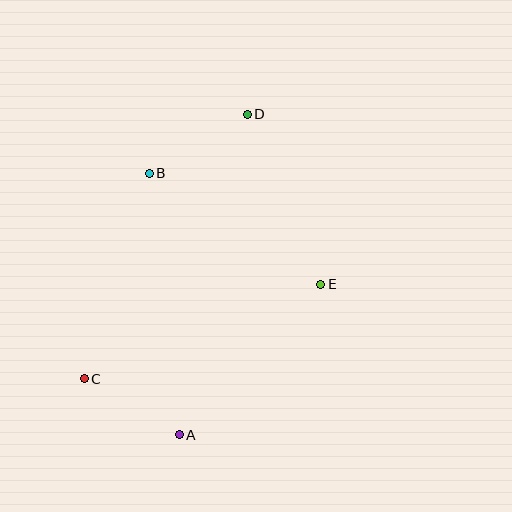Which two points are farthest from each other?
Points A and D are farthest from each other.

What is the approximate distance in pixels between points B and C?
The distance between B and C is approximately 215 pixels.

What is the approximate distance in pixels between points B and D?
The distance between B and D is approximately 114 pixels.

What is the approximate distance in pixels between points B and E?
The distance between B and E is approximately 205 pixels.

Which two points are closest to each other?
Points A and C are closest to each other.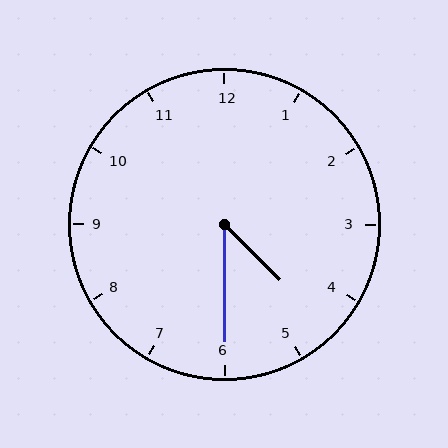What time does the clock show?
4:30.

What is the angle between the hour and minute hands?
Approximately 45 degrees.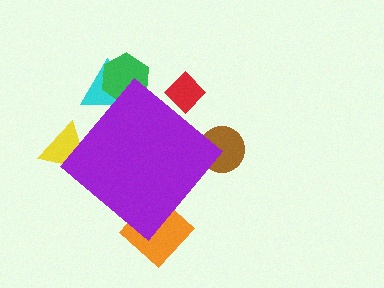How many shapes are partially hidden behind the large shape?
6 shapes are partially hidden.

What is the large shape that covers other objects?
A purple diamond.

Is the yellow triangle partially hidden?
Yes, the yellow triangle is partially hidden behind the purple diamond.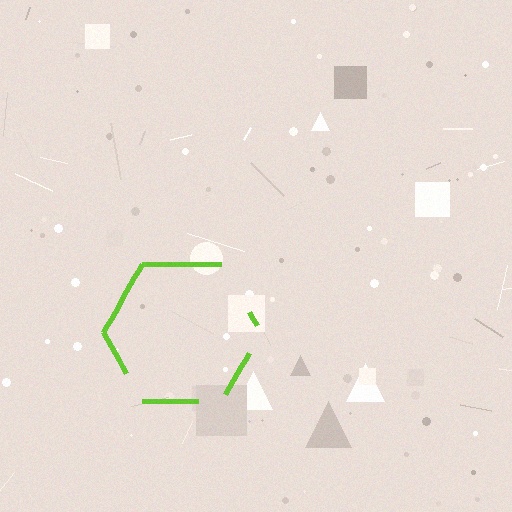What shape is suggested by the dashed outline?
The dashed outline suggests a hexagon.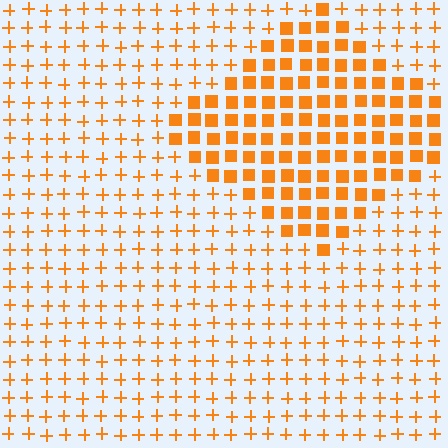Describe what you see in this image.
The image is filled with small orange elements arranged in a uniform grid. A diamond-shaped region contains squares, while the surrounding area contains plus signs. The boundary is defined purely by the change in element shape.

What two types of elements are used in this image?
The image uses squares inside the diamond region and plus signs outside it.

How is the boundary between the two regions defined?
The boundary is defined by a change in element shape: squares inside vs. plus signs outside. All elements share the same color and spacing.